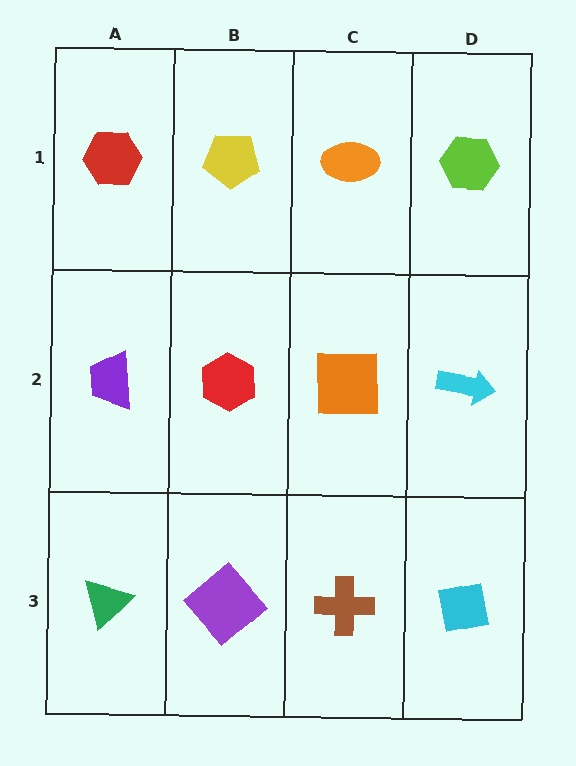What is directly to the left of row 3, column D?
A brown cross.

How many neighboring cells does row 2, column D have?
3.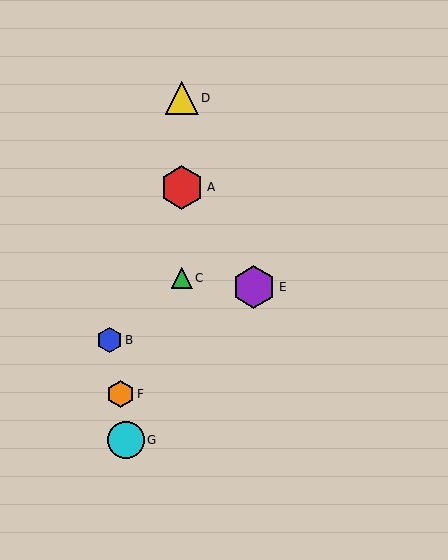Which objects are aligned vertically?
Objects A, C, D are aligned vertically.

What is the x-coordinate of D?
Object D is at x≈182.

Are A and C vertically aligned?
Yes, both are at x≈182.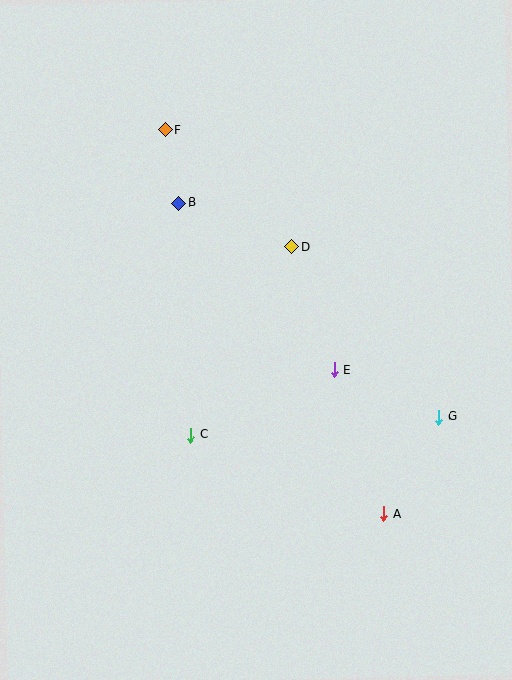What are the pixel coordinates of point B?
Point B is at (179, 203).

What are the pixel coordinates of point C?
Point C is at (191, 435).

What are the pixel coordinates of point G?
Point G is at (438, 417).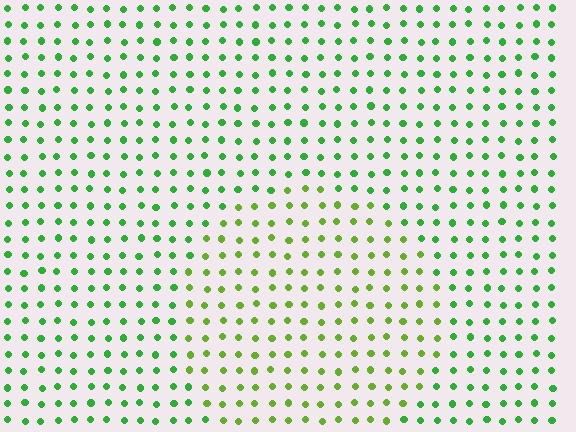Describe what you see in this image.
The image is filled with small green elements in a uniform arrangement. A circle-shaped region is visible where the elements are tinted to a slightly different hue, forming a subtle color boundary.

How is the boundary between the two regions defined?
The boundary is defined purely by a slight shift in hue (about 31 degrees). Spacing, size, and orientation are identical on both sides.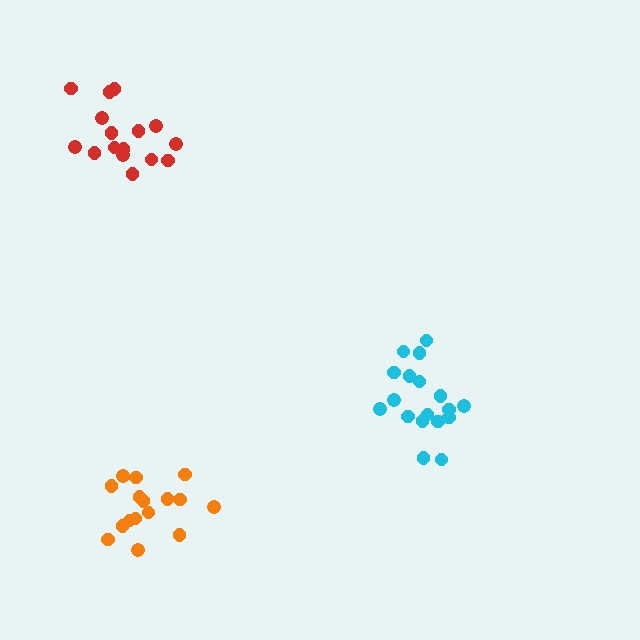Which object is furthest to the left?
The red cluster is leftmost.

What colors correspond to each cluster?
The clusters are colored: orange, cyan, red.